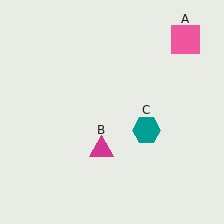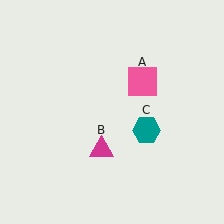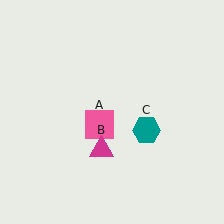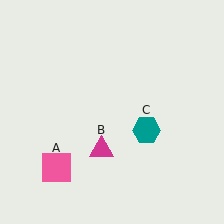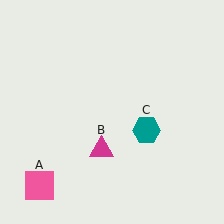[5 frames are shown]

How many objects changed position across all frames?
1 object changed position: pink square (object A).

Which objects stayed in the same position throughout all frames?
Magenta triangle (object B) and teal hexagon (object C) remained stationary.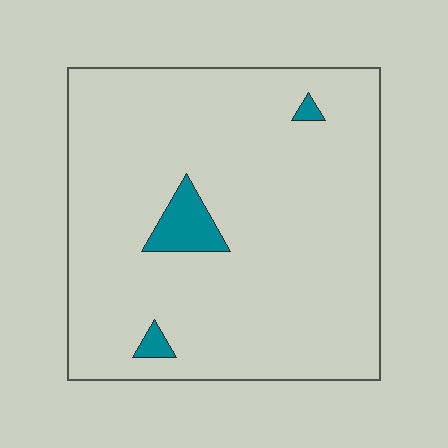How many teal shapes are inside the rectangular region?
3.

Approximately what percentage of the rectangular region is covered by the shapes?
Approximately 5%.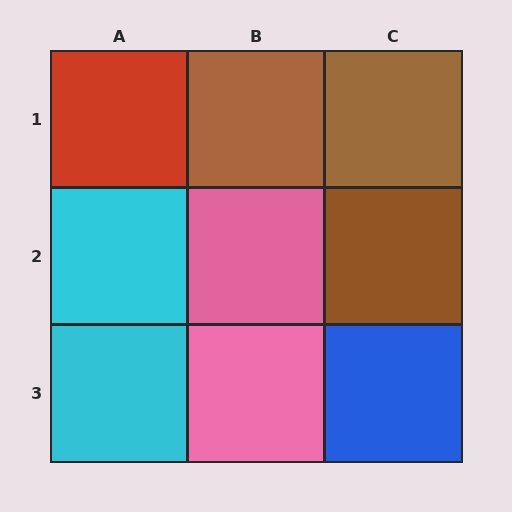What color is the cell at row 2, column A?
Cyan.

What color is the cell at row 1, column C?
Brown.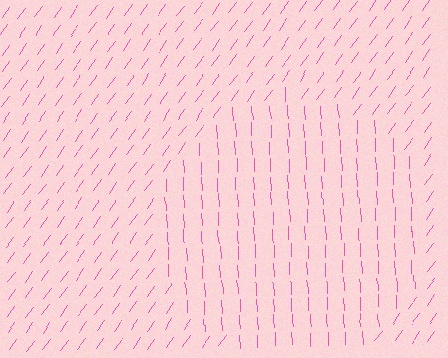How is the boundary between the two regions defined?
The boundary is defined purely by a change in line orientation (approximately 38 degrees difference). All lines are the same color and thickness.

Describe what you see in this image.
The image is filled with small pink line segments. A circle region in the image has lines oriented differently from the surrounding lines, creating a visible texture boundary.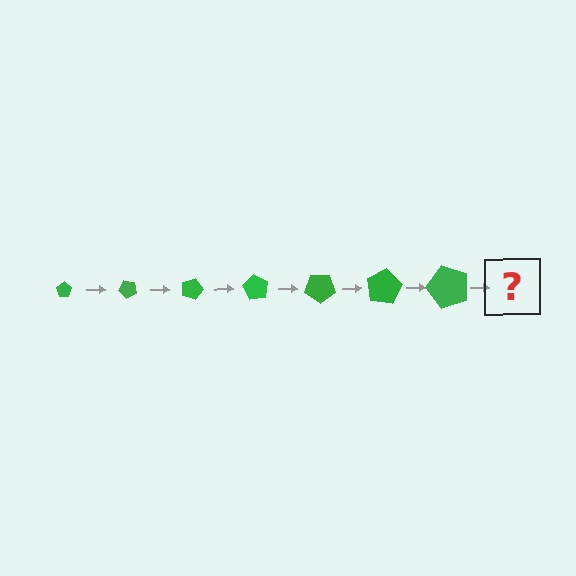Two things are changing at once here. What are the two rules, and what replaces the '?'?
The two rules are that the pentagon grows larger each step and it rotates 45 degrees each step. The '?' should be a pentagon, larger than the previous one and rotated 315 degrees from the start.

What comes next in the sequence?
The next element should be a pentagon, larger than the previous one and rotated 315 degrees from the start.